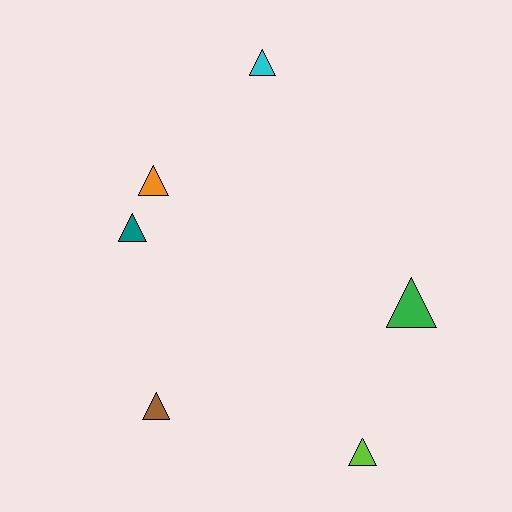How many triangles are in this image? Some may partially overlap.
There are 6 triangles.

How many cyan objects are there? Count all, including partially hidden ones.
There is 1 cyan object.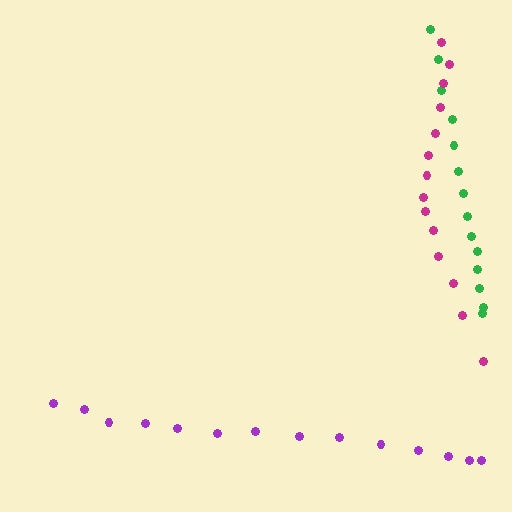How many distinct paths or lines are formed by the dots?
There are 3 distinct paths.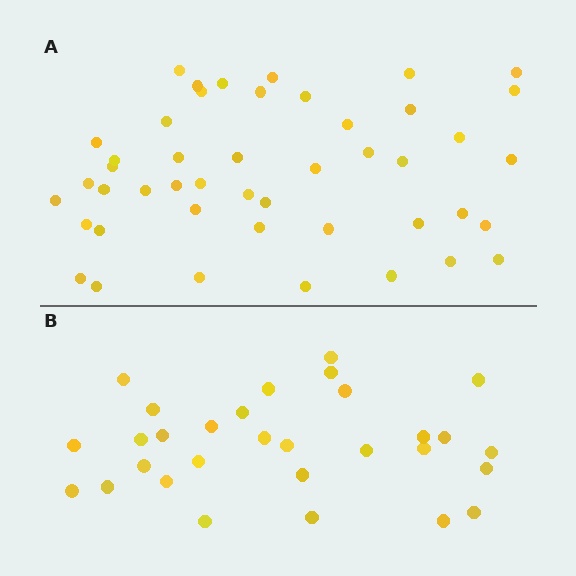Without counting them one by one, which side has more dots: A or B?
Region A (the top region) has more dots.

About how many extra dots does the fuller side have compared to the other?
Region A has approximately 15 more dots than region B.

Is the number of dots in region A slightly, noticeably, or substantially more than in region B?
Region A has substantially more. The ratio is roughly 1.5 to 1.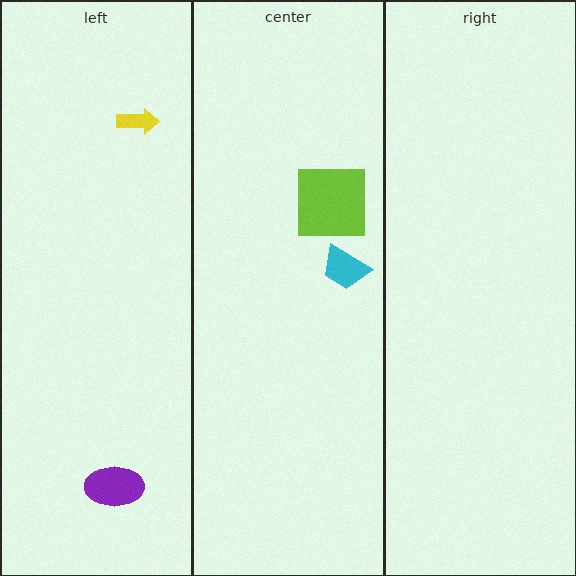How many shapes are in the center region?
2.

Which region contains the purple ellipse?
The left region.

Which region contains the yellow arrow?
The left region.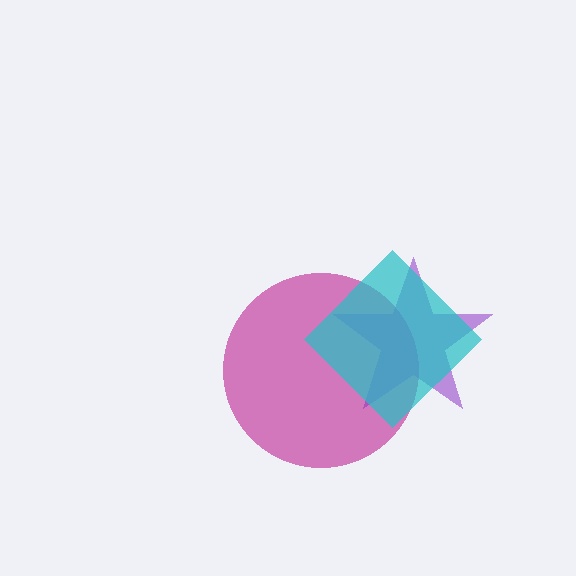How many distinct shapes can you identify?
There are 3 distinct shapes: a magenta circle, a purple star, a cyan diamond.